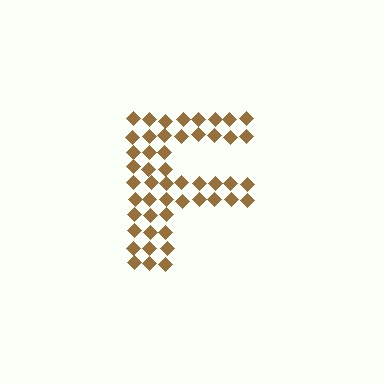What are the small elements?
The small elements are diamonds.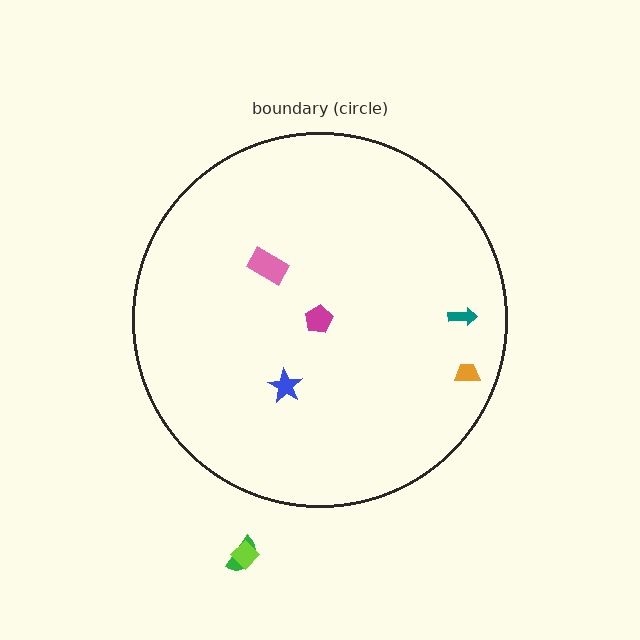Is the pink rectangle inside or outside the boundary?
Inside.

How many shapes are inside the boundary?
5 inside, 2 outside.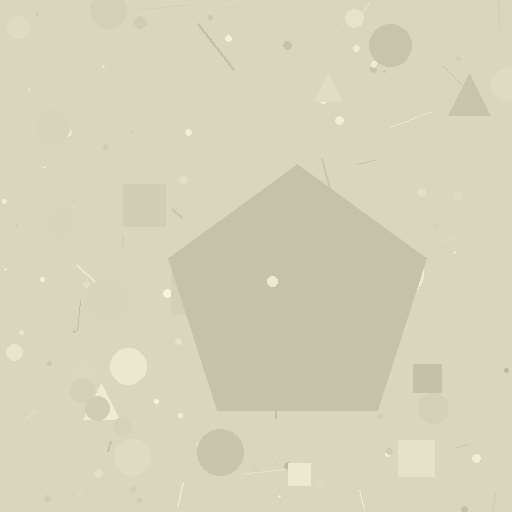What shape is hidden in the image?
A pentagon is hidden in the image.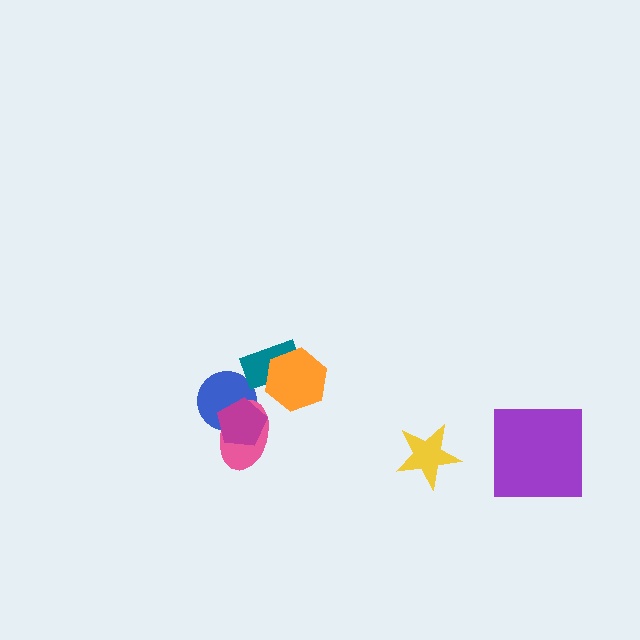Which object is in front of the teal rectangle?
The orange hexagon is in front of the teal rectangle.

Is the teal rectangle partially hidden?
Yes, it is partially covered by another shape.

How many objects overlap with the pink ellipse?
2 objects overlap with the pink ellipse.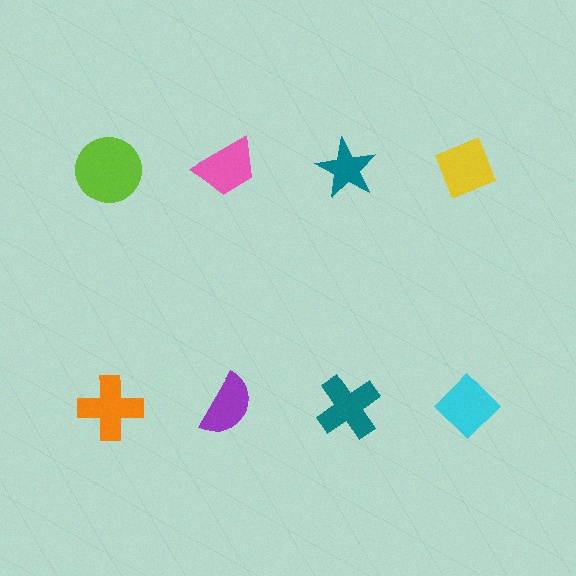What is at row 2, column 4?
A cyan diamond.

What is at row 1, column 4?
A yellow diamond.